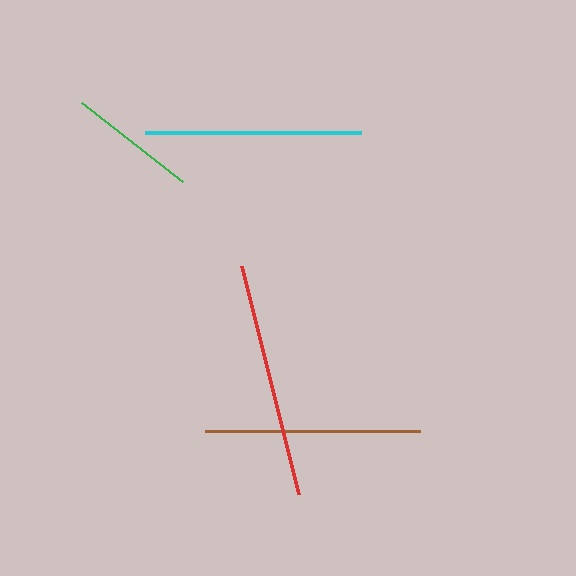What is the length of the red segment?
The red segment is approximately 235 pixels long.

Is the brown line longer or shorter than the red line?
The red line is longer than the brown line.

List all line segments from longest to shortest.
From longest to shortest: red, cyan, brown, green.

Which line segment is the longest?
The red line is the longest at approximately 235 pixels.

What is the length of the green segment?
The green segment is approximately 128 pixels long.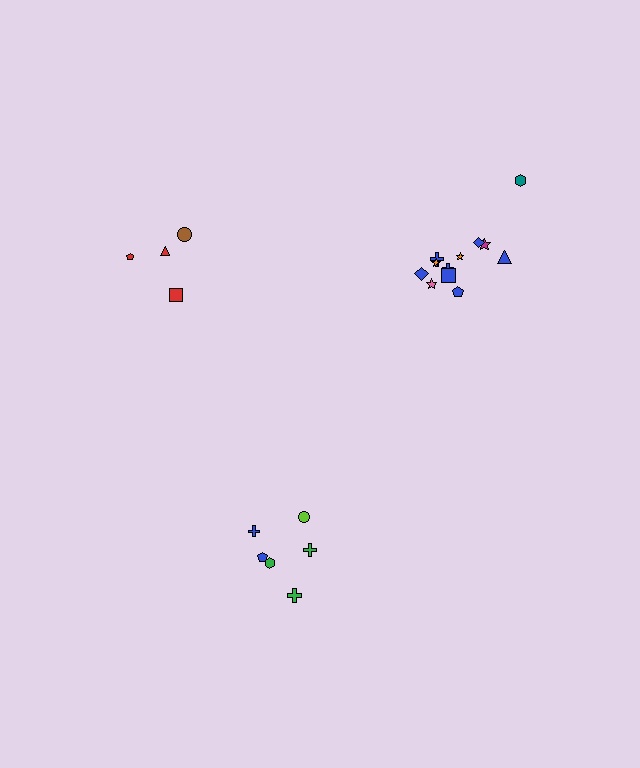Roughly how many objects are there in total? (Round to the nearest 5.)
Roughly 20 objects in total.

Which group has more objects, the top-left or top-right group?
The top-right group.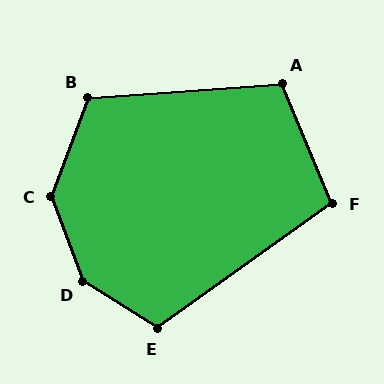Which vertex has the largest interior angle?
D, at approximately 143 degrees.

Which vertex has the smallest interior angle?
F, at approximately 103 degrees.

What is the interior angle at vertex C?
Approximately 139 degrees (obtuse).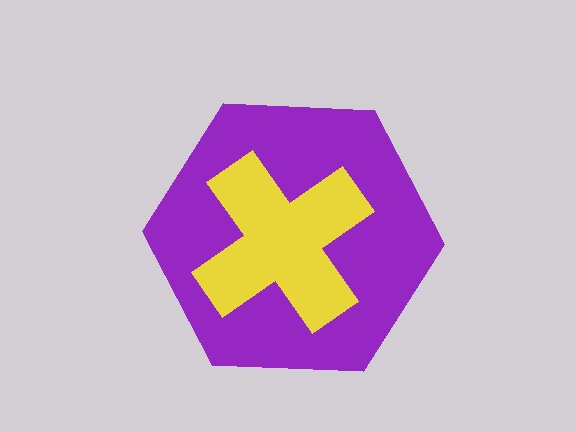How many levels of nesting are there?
2.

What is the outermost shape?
The purple hexagon.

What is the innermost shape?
The yellow cross.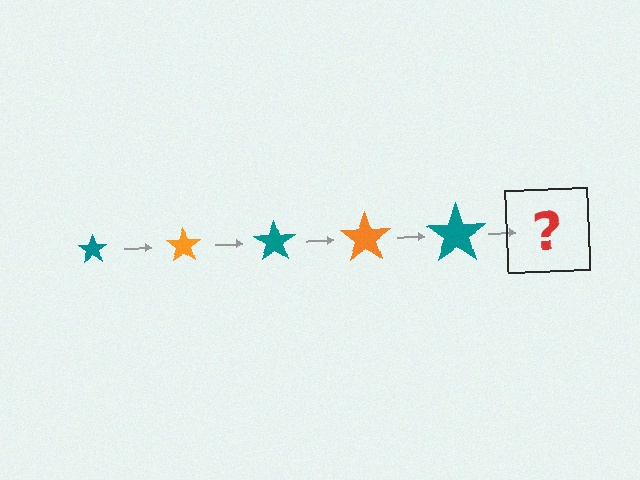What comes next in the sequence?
The next element should be an orange star, larger than the previous one.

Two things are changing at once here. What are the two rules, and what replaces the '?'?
The two rules are that the star grows larger each step and the color cycles through teal and orange. The '?' should be an orange star, larger than the previous one.